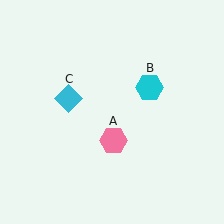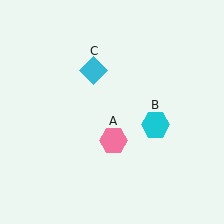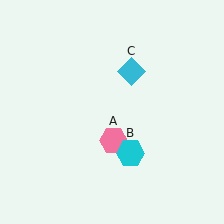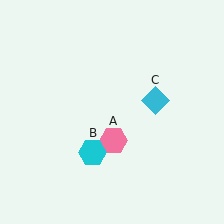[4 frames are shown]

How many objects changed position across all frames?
2 objects changed position: cyan hexagon (object B), cyan diamond (object C).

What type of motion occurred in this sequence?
The cyan hexagon (object B), cyan diamond (object C) rotated clockwise around the center of the scene.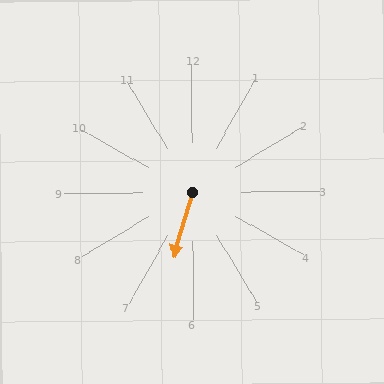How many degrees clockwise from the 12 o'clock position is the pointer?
Approximately 197 degrees.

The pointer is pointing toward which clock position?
Roughly 7 o'clock.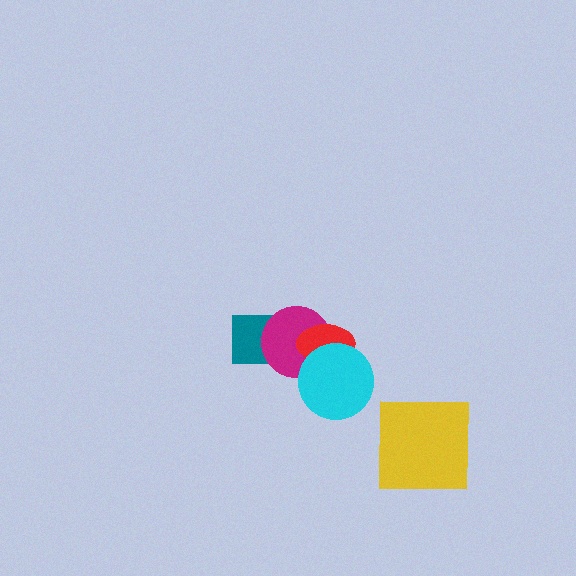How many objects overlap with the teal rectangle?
2 objects overlap with the teal rectangle.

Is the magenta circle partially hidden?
Yes, it is partially covered by another shape.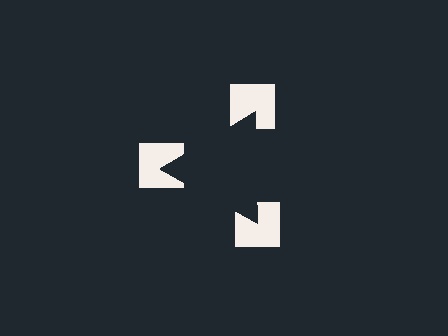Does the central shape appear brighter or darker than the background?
It typically appears slightly darker than the background, even though no actual brightness change is drawn.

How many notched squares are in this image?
There are 3 — one at each vertex of the illusory triangle.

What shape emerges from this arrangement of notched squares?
An illusory triangle — its edges are inferred from the aligned wedge cuts in the notched squares, not physically drawn.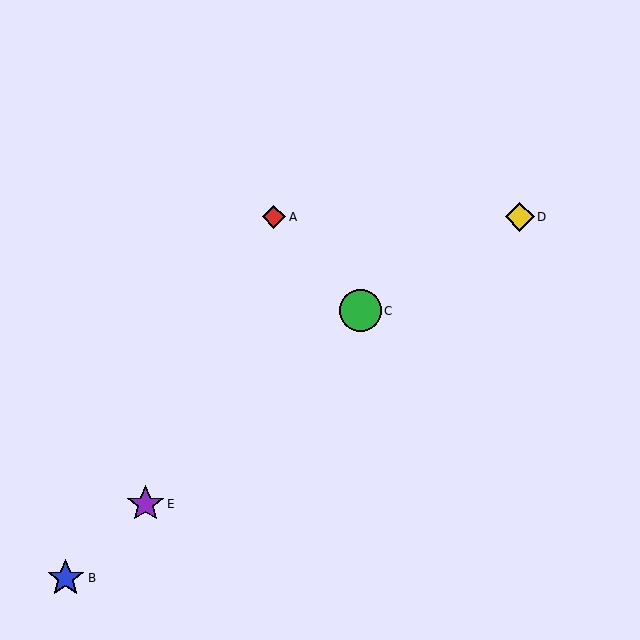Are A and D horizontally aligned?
Yes, both are at y≈217.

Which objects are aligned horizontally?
Objects A, D are aligned horizontally.